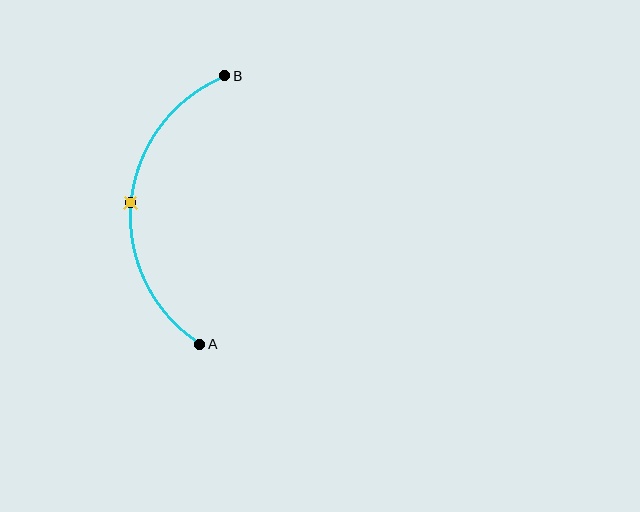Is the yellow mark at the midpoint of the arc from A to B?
Yes. The yellow mark lies on the arc at equal arc-length from both A and B — it is the arc midpoint.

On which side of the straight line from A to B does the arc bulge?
The arc bulges to the left of the straight line connecting A and B.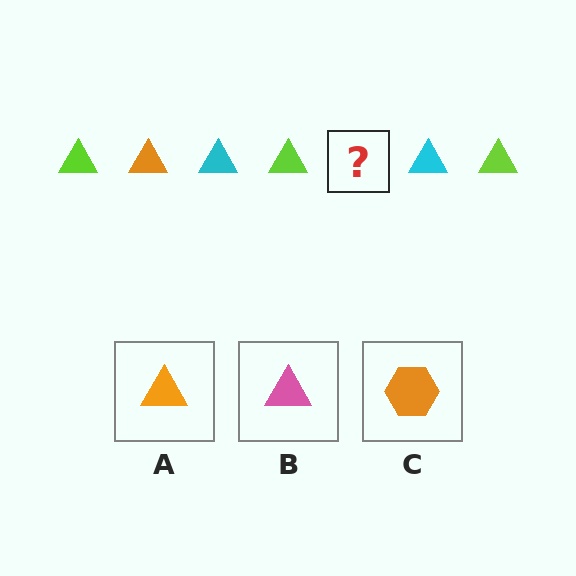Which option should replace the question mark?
Option A.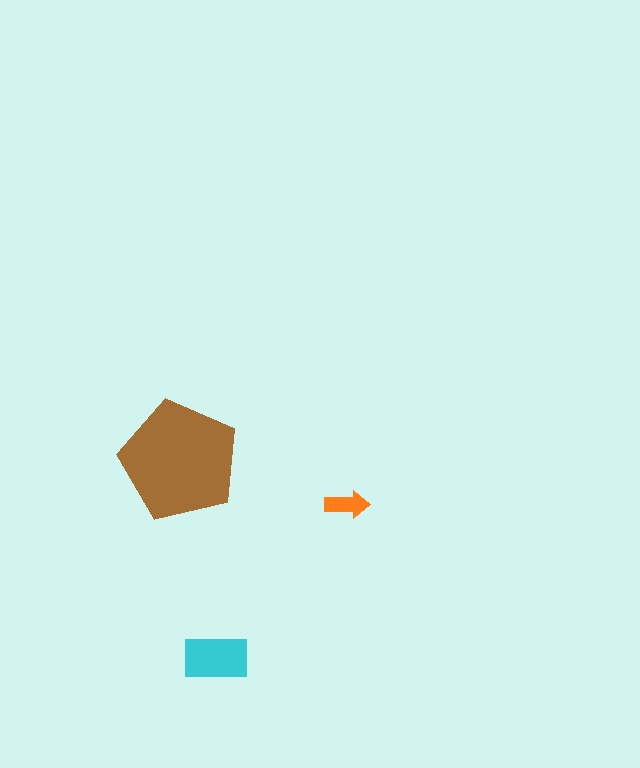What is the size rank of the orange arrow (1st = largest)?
3rd.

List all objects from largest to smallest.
The brown pentagon, the cyan rectangle, the orange arrow.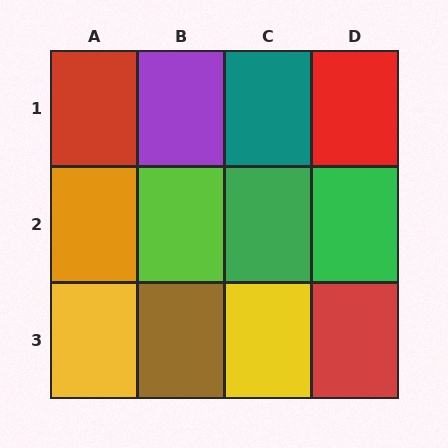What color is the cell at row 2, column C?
Green.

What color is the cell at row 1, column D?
Red.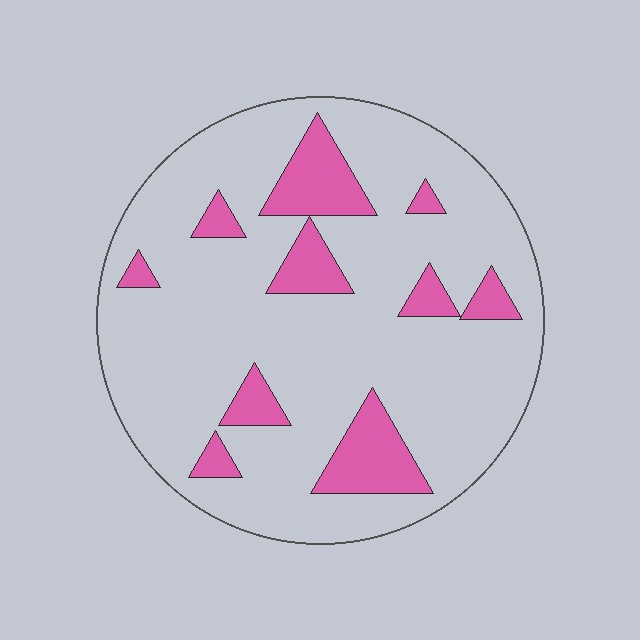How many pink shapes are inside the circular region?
10.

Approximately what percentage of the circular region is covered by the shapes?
Approximately 15%.